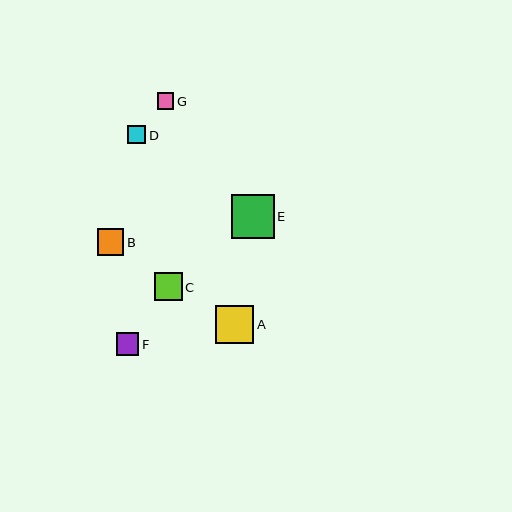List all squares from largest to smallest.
From largest to smallest: E, A, C, B, F, D, G.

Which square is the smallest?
Square G is the smallest with a size of approximately 17 pixels.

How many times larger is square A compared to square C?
Square A is approximately 1.4 times the size of square C.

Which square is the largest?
Square E is the largest with a size of approximately 43 pixels.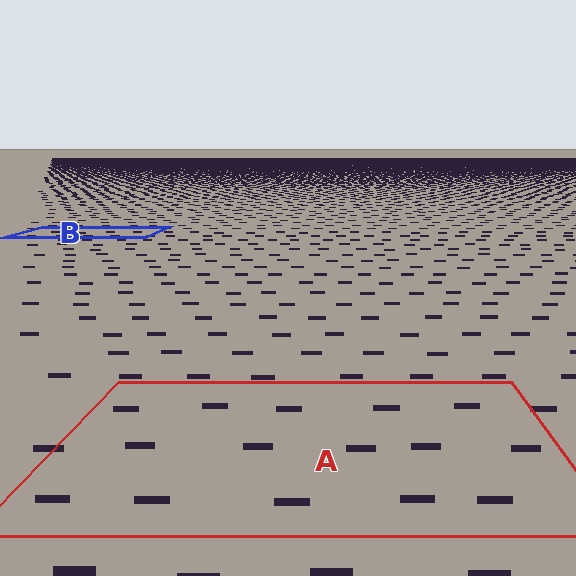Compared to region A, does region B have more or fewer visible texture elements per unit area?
Region B has more texture elements per unit area — they are packed more densely because it is farther away.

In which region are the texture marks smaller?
The texture marks are smaller in region B, because it is farther away.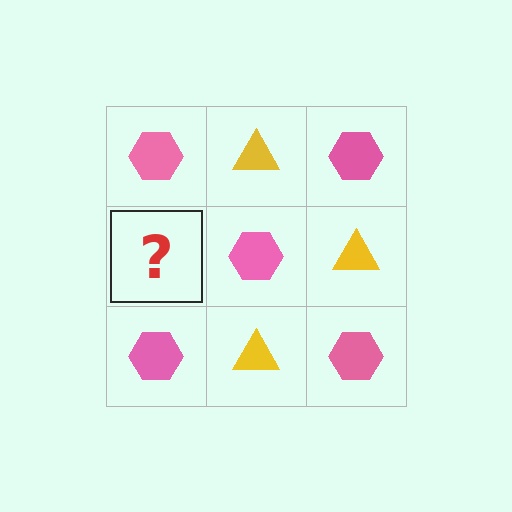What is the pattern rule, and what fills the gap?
The rule is that it alternates pink hexagon and yellow triangle in a checkerboard pattern. The gap should be filled with a yellow triangle.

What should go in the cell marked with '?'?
The missing cell should contain a yellow triangle.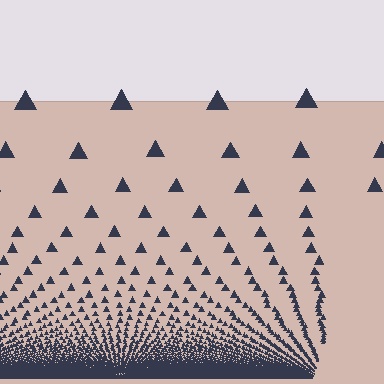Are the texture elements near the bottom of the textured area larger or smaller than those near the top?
Smaller. The gradient is inverted — elements near the bottom are smaller and denser.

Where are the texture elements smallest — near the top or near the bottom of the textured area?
Near the bottom.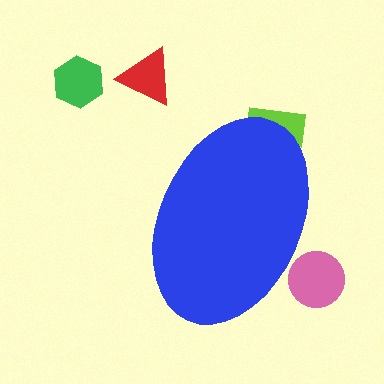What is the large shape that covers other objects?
A blue ellipse.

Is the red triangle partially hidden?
No, the red triangle is fully visible.